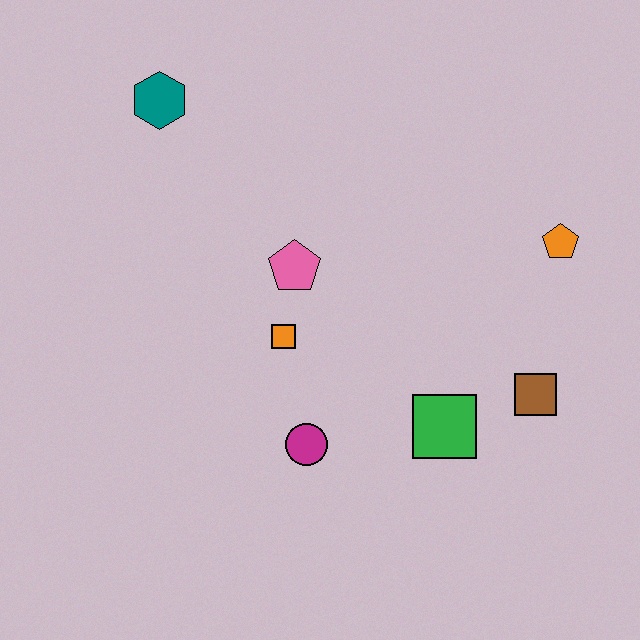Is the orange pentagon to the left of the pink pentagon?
No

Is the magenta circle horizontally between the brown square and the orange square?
Yes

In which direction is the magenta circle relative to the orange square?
The magenta circle is below the orange square.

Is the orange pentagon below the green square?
No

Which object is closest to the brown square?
The green square is closest to the brown square.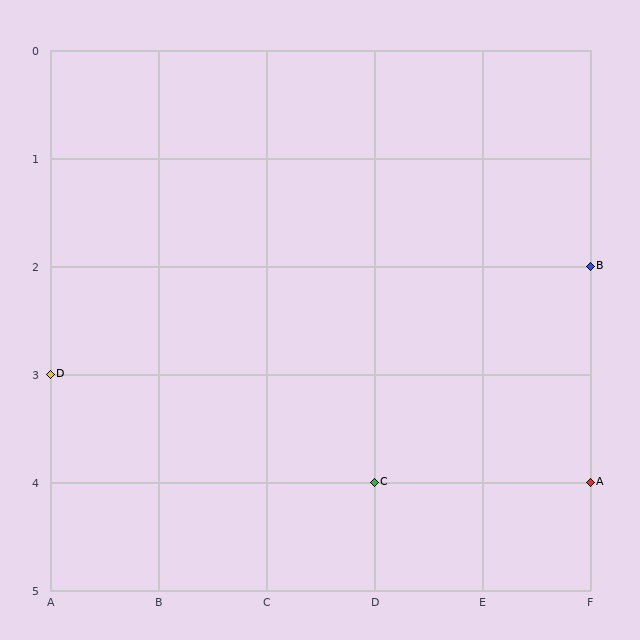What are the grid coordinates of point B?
Point B is at grid coordinates (F, 2).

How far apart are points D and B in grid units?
Points D and B are 5 columns and 1 row apart (about 5.1 grid units diagonally).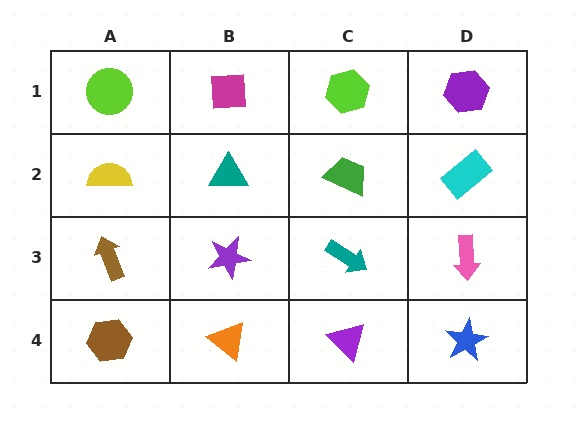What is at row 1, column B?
A magenta square.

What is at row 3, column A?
A brown arrow.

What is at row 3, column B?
A purple star.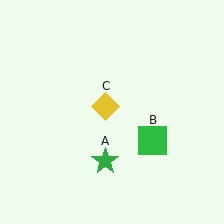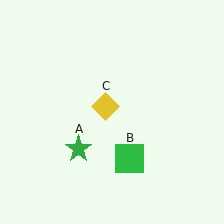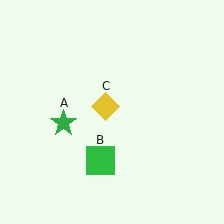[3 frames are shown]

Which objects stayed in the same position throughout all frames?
Yellow diamond (object C) remained stationary.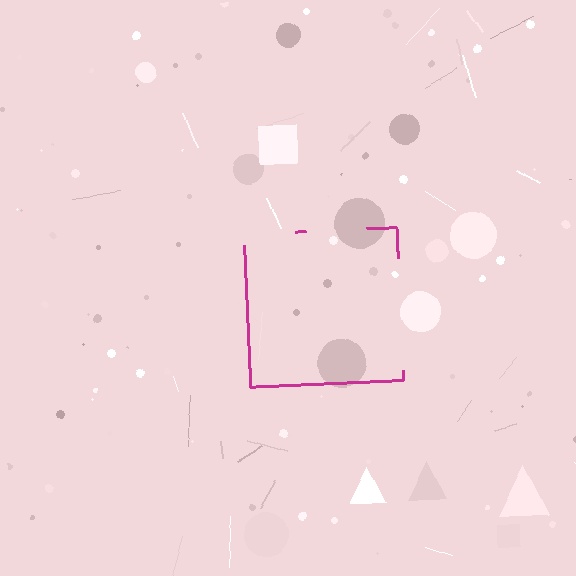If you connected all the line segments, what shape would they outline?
They would outline a square.